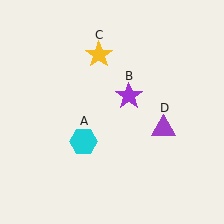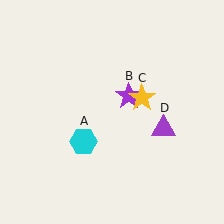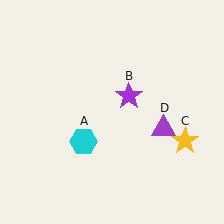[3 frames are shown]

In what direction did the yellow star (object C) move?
The yellow star (object C) moved down and to the right.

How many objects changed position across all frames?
1 object changed position: yellow star (object C).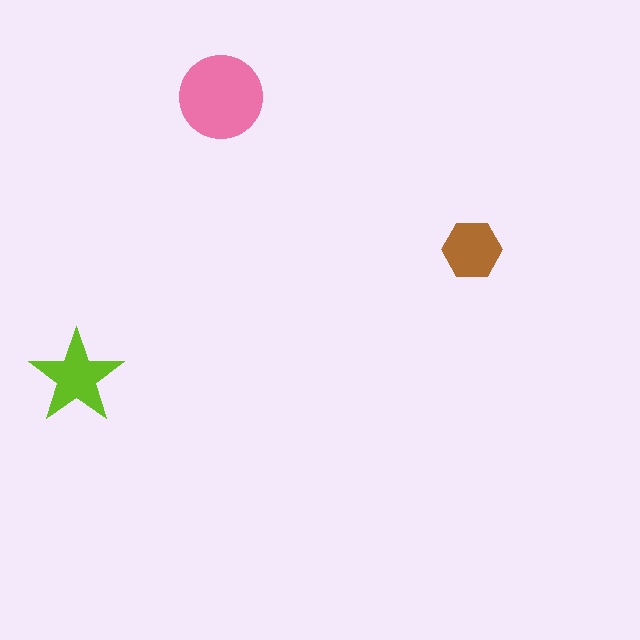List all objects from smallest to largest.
The brown hexagon, the lime star, the pink circle.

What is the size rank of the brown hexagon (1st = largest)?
3rd.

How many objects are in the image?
There are 3 objects in the image.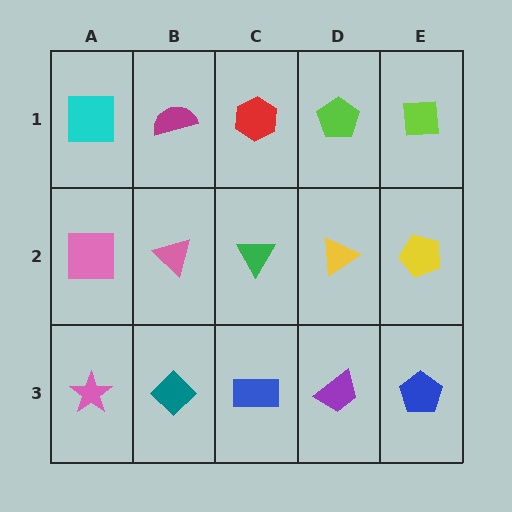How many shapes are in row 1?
5 shapes.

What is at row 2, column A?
A pink square.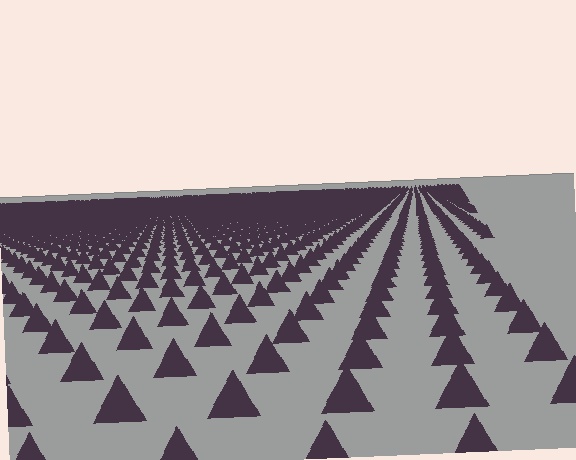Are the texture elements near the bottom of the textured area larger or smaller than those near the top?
Larger. Near the bottom, elements are closer to the viewer and appear at a bigger on-screen size.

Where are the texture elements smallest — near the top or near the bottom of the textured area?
Near the top.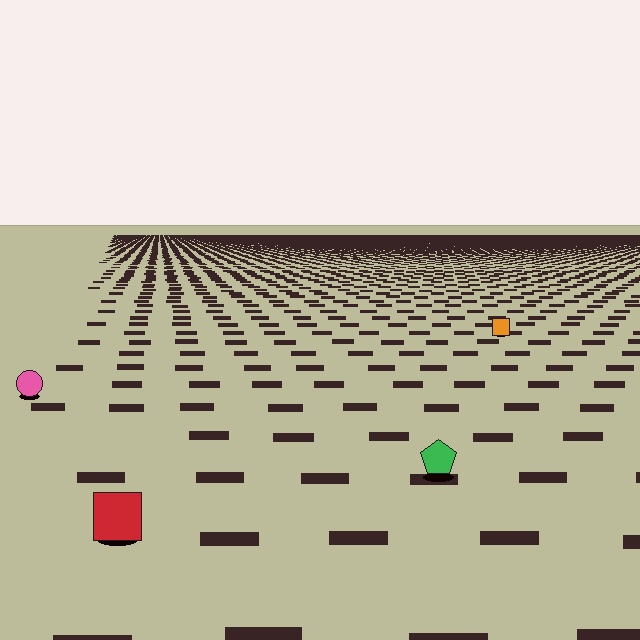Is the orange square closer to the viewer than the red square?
No. The red square is closer — you can tell from the texture gradient: the ground texture is coarser near it.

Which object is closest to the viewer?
The red square is closest. The texture marks near it are larger and more spread out.